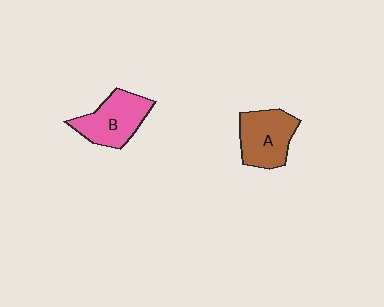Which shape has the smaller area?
Shape A (brown).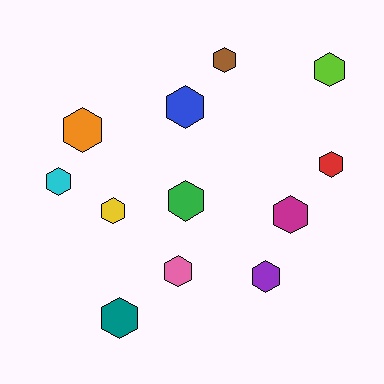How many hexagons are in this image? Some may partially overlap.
There are 12 hexagons.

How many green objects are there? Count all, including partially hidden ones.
There is 1 green object.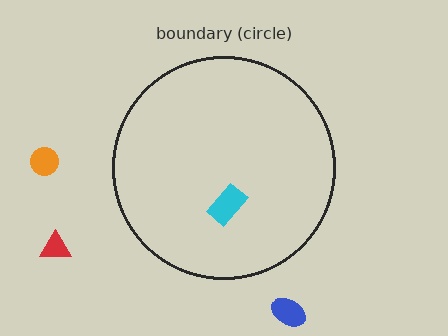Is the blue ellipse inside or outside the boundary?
Outside.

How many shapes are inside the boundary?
1 inside, 3 outside.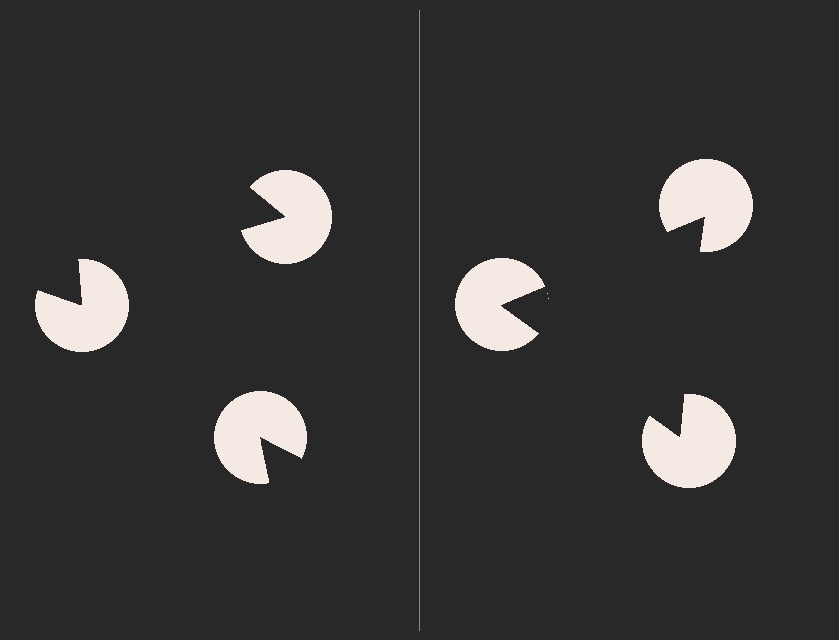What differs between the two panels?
The pac-man discs are positioned identically on both sides; only the wedge orientations differ. On the right they align to a triangle; on the left they are misaligned.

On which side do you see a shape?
An illusory triangle appears on the right side. On the left side the wedge cuts are rotated, so no coherent shape forms.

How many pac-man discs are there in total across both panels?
6 — 3 on each side.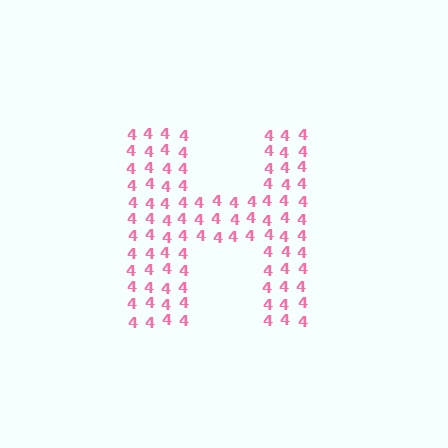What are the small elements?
The small elements are digit 4's.